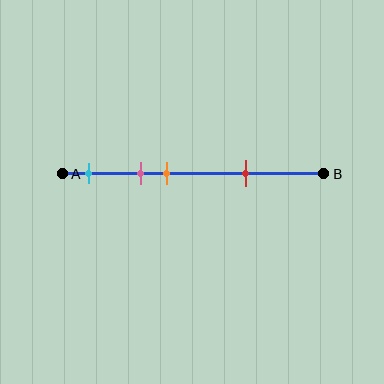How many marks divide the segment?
There are 4 marks dividing the segment.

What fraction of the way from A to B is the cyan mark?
The cyan mark is approximately 10% (0.1) of the way from A to B.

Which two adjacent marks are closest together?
The pink and orange marks are the closest adjacent pair.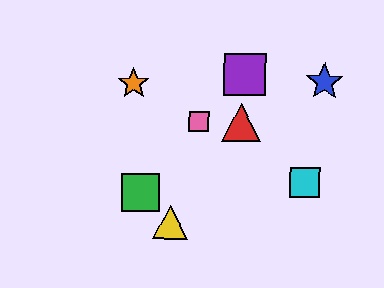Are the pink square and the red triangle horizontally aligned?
Yes, both are at y≈122.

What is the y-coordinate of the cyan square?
The cyan square is at y≈182.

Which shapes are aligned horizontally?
The red triangle, the pink square are aligned horizontally.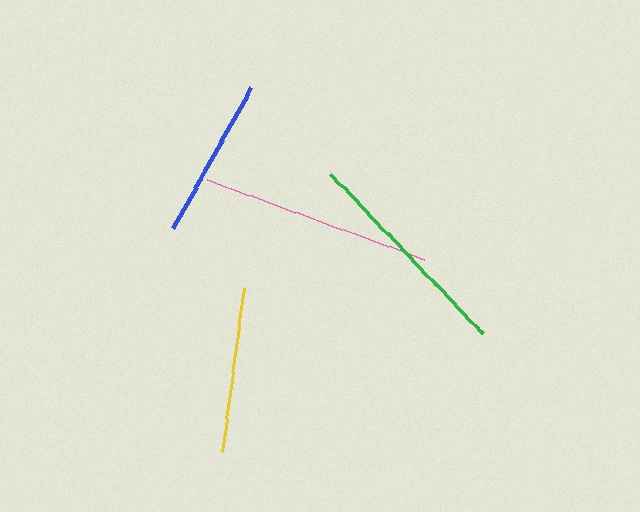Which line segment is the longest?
The pink line is the longest at approximately 231 pixels.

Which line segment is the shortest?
The blue line is the shortest at approximately 160 pixels.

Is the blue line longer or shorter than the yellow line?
The yellow line is longer than the blue line.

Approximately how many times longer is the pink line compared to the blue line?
The pink line is approximately 1.4 times the length of the blue line.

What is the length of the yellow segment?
The yellow segment is approximately 166 pixels long.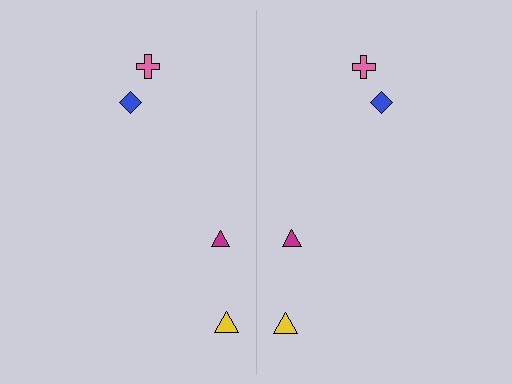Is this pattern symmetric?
Yes, this pattern has bilateral (reflection) symmetry.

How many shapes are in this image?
There are 8 shapes in this image.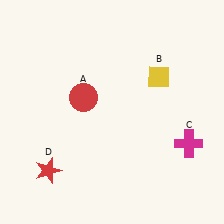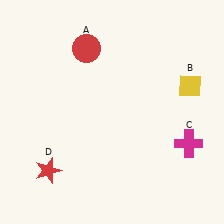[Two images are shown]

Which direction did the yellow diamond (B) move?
The yellow diamond (B) moved right.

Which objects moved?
The objects that moved are: the red circle (A), the yellow diamond (B).